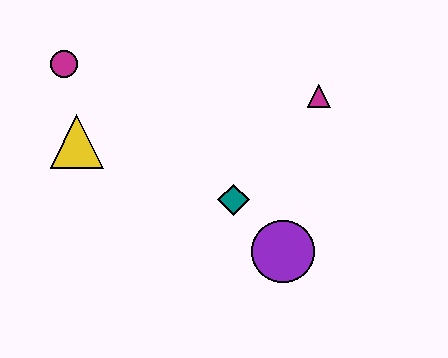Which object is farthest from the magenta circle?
The purple circle is farthest from the magenta circle.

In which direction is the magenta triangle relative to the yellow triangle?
The magenta triangle is to the right of the yellow triangle.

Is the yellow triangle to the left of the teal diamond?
Yes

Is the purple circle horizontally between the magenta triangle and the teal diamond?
Yes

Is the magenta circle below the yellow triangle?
No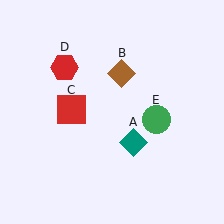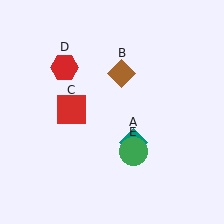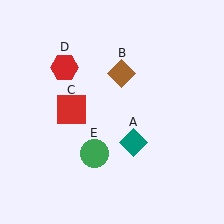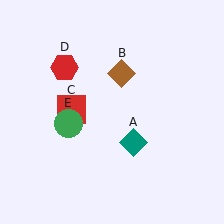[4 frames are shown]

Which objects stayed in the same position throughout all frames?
Teal diamond (object A) and brown diamond (object B) and red square (object C) and red hexagon (object D) remained stationary.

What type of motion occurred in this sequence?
The green circle (object E) rotated clockwise around the center of the scene.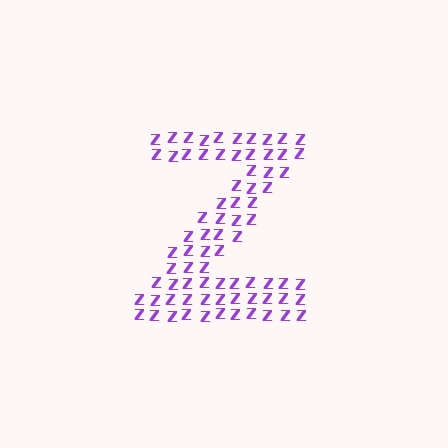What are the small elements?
The small elements are letter Z's.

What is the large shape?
The large shape is the letter Z.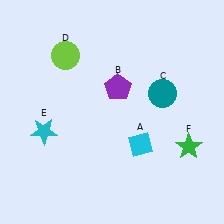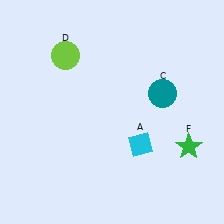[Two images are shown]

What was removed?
The purple pentagon (B), the cyan star (E) were removed in Image 2.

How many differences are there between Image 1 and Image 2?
There are 2 differences between the two images.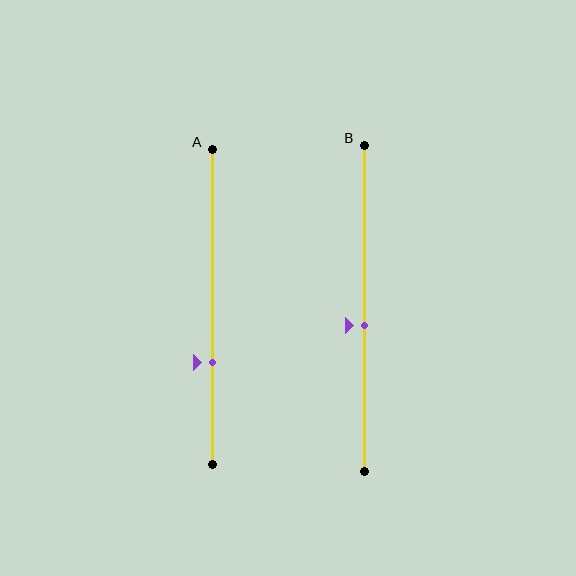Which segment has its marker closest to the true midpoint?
Segment B has its marker closest to the true midpoint.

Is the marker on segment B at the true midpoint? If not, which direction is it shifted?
No, the marker on segment B is shifted downward by about 5% of the segment length.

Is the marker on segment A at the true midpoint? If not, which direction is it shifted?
No, the marker on segment A is shifted downward by about 18% of the segment length.